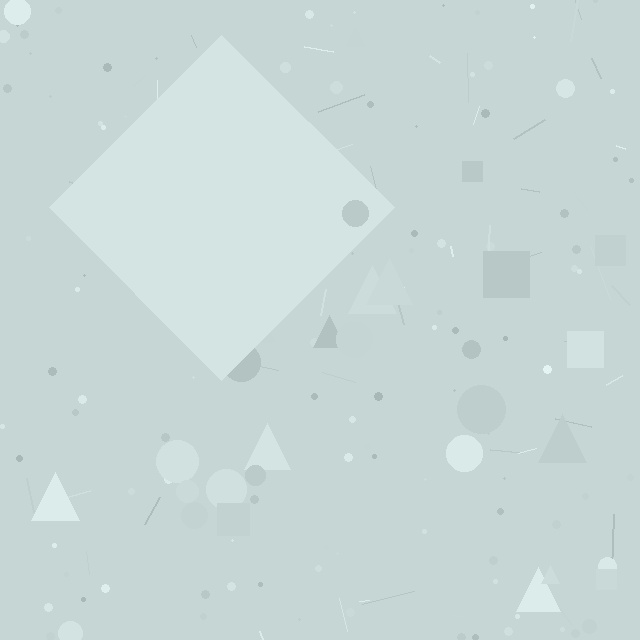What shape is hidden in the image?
A diamond is hidden in the image.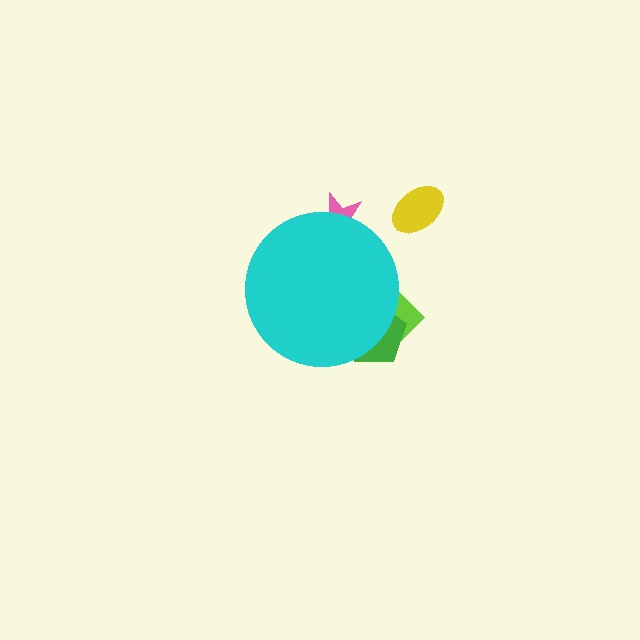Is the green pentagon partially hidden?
Yes, the green pentagon is partially hidden behind the cyan circle.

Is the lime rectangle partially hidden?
Yes, the lime rectangle is partially hidden behind the cyan circle.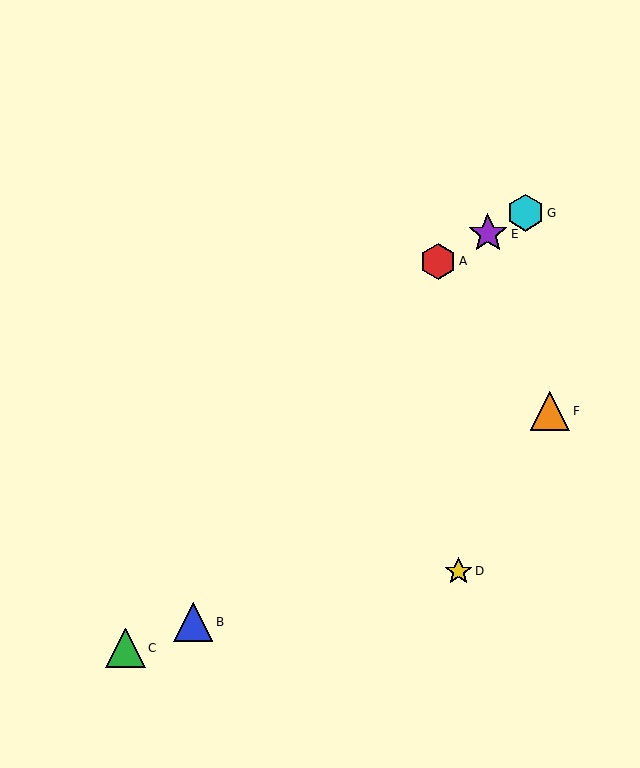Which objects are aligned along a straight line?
Objects A, E, G are aligned along a straight line.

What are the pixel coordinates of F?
Object F is at (550, 411).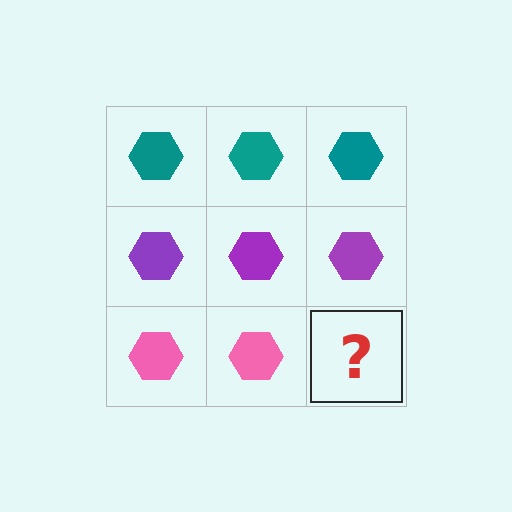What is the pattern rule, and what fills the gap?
The rule is that each row has a consistent color. The gap should be filled with a pink hexagon.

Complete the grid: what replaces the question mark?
The question mark should be replaced with a pink hexagon.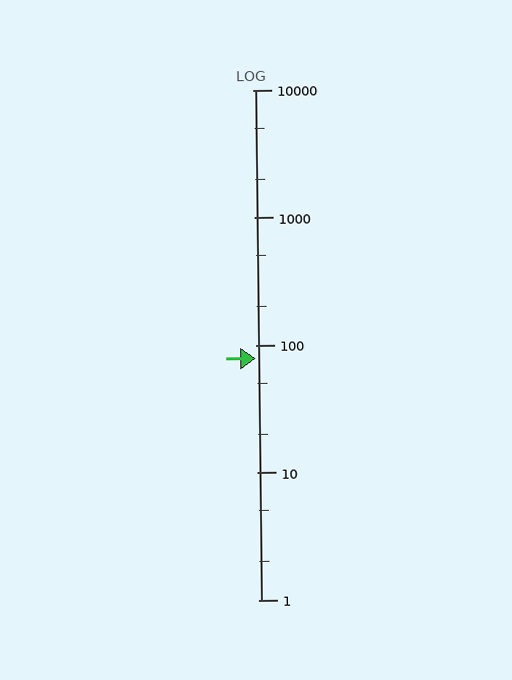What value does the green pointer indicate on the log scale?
The pointer indicates approximately 79.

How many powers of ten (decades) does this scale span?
The scale spans 4 decades, from 1 to 10000.